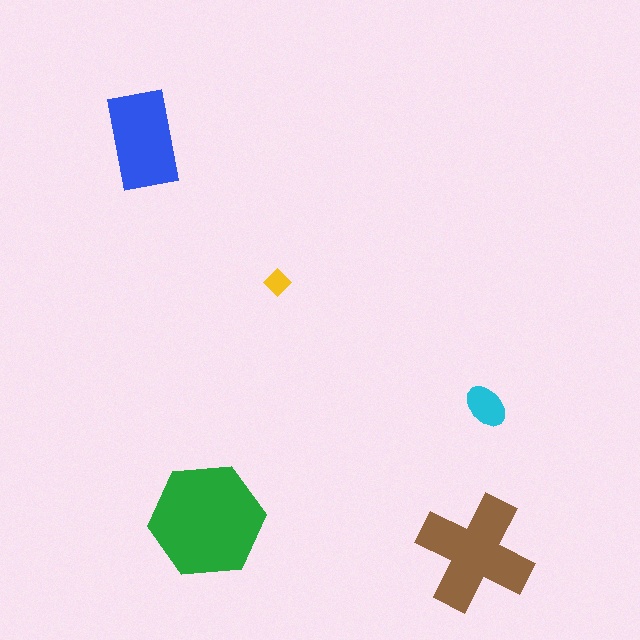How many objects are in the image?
There are 5 objects in the image.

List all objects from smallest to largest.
The yellow diamond, the cyan ellipse, the blue rectangle, the brown cross, the green hexagon.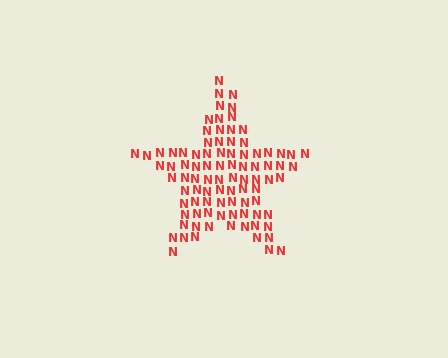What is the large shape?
The large shape is a star.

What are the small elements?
The small elements are letter N's.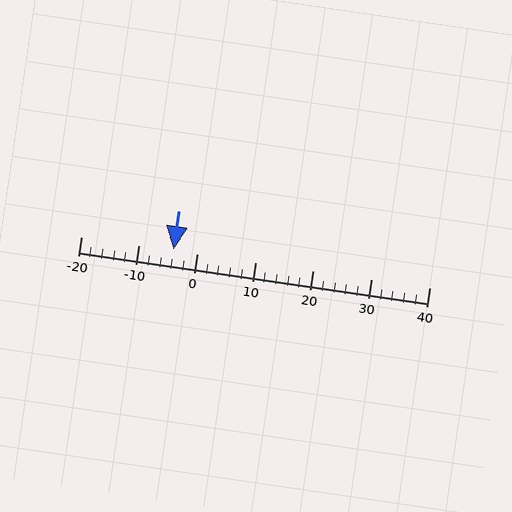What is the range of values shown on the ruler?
The ruler shows values from -20 to 40.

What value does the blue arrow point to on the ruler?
The blue arrow points to approximately -4.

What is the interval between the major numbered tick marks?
The major tick marks are spaced 10 units apart.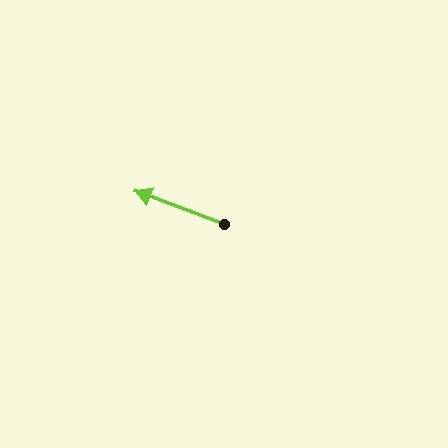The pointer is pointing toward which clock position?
Roughly 10 o'clock.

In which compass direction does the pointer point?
West.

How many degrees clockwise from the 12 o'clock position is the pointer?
Approximately 291 degrees.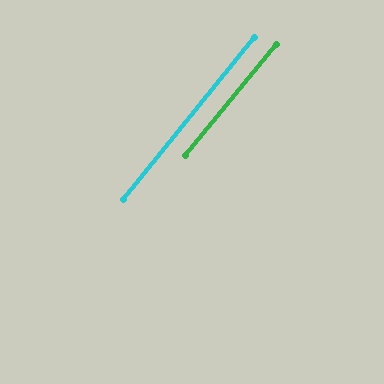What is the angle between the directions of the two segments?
Approximately 0 degrees.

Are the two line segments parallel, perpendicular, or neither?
Parallel — their directions differ by only 0.1°.